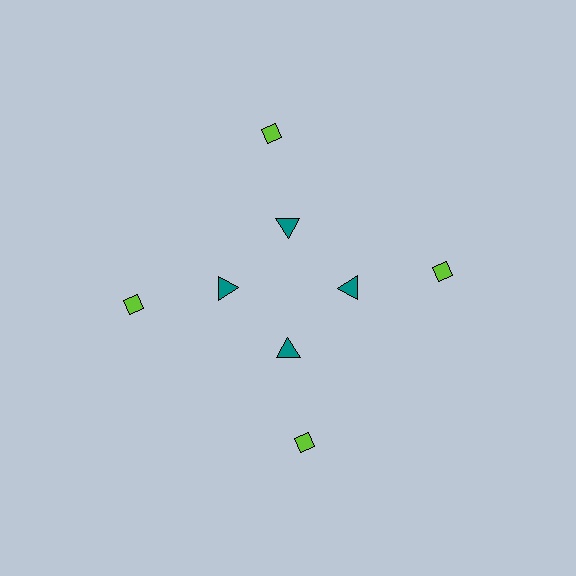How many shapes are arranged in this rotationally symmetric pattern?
There are 8 shapes, arranged in 4 groups of 2.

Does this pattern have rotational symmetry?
Yes, this pattern has 4-fold rotational symmetry. It looks the same after rotating 90 degrees around the center.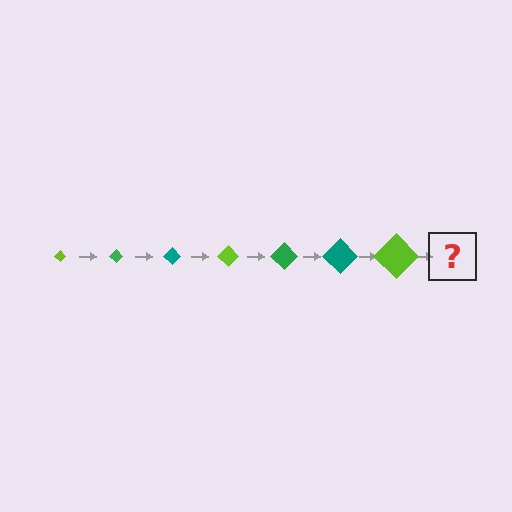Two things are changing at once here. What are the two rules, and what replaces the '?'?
The two rules are that the diamond grows larger each step and the color cycles through lime, green, and teal. The '?' should be a green diamond, larger than the previous one.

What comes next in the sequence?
The next element should be a green diamond, larger than the previous one.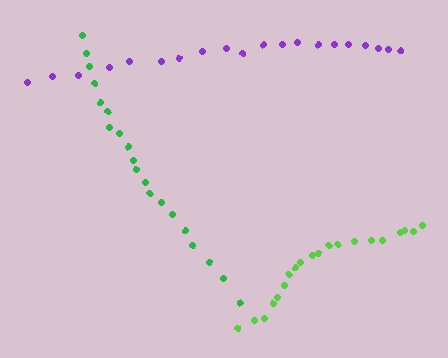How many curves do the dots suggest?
There are 3 distinct paths.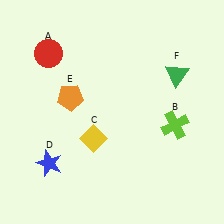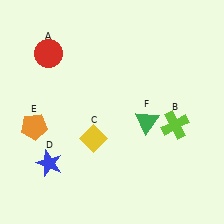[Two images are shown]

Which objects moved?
The objects that moved are: the orange pentagon (E), the green triangle (F).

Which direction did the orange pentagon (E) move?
The orange pentagon (E) moved left.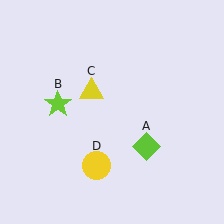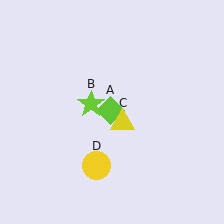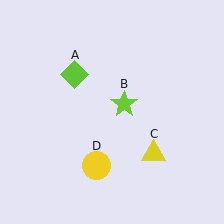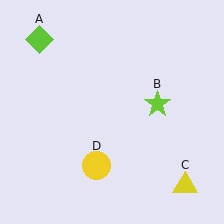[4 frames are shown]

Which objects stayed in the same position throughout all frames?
Yellow circle (object D) remained stationary.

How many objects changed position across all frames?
3 objects changed position: lime diamond (object A), lime star (object B), yellow triangle (object C).